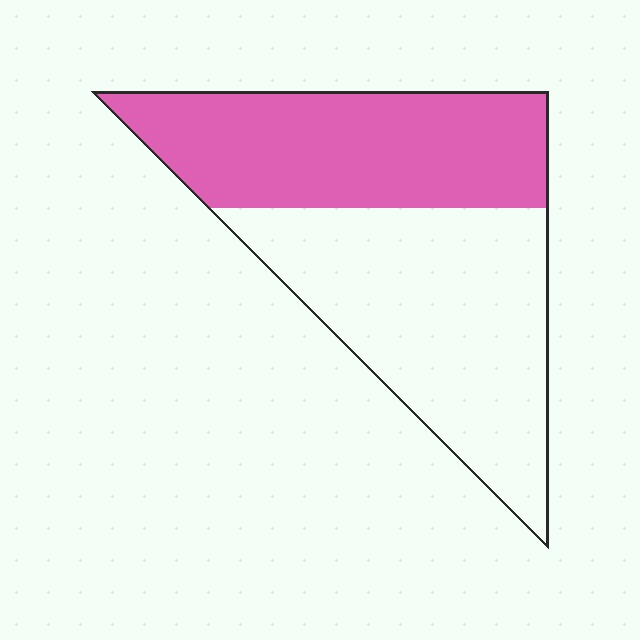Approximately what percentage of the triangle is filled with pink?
Approximately 45%.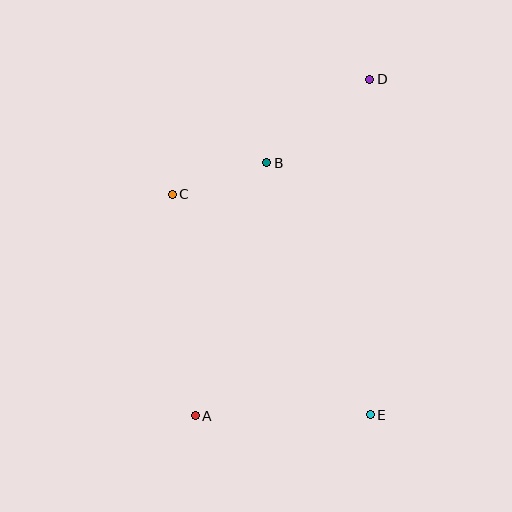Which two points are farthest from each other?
Points A and D are farthest from each other.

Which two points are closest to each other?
Points B and C are closest to each other.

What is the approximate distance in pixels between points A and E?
The distance between A and E is approximately 175 pixels.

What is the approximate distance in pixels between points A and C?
The distance between A and C is approximately 223 pixels.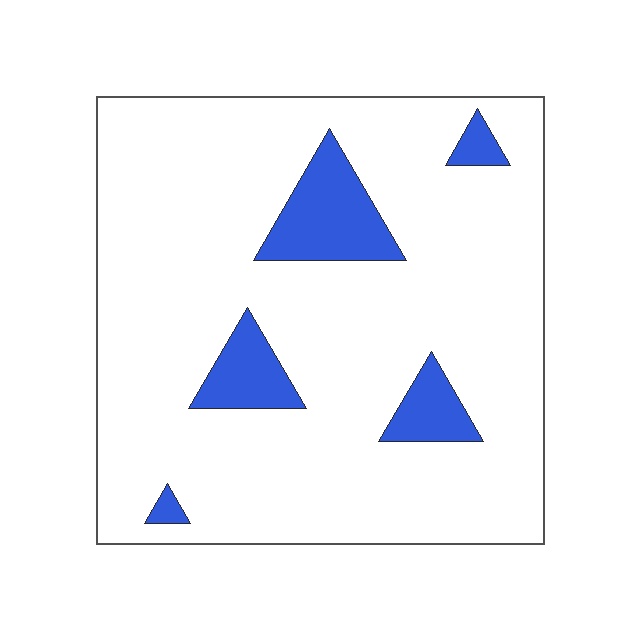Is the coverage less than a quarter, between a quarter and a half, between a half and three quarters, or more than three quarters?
Less than a quarter.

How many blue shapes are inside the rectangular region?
5.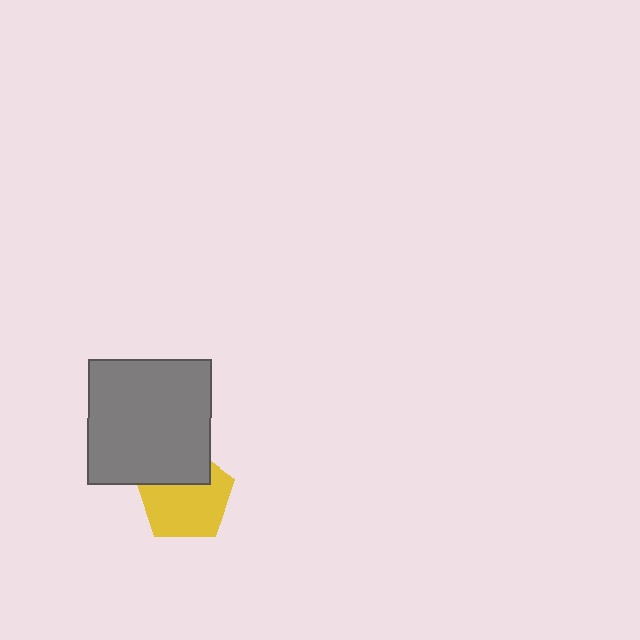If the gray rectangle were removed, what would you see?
You would see the complete yellow pentagon.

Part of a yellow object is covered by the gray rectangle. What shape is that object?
It is a pentagon.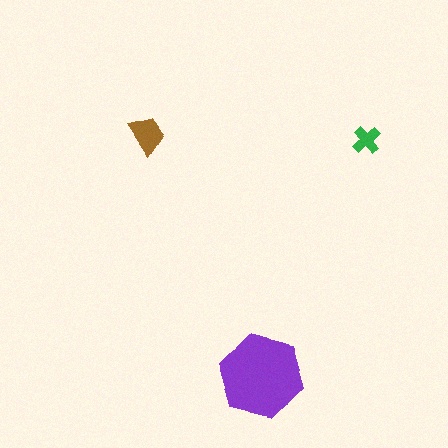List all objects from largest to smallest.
The purple hexagon, the brown trapezoid, the green cross.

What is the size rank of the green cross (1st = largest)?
3rd.